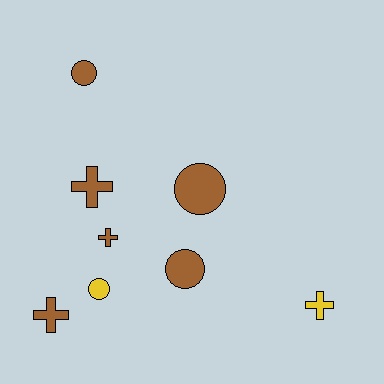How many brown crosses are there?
There are 3 brown crosses.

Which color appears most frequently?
Brown, with 6 objects.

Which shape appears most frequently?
Circle, with 4 objects.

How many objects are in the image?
There are 8 objects.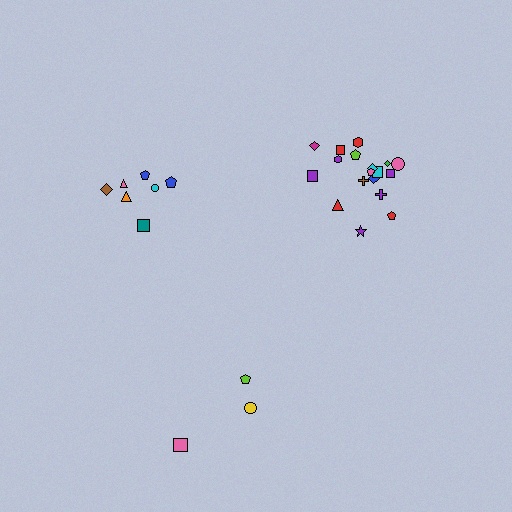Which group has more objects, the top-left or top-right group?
The top-right group.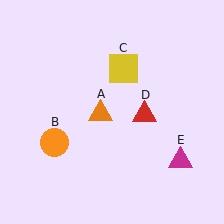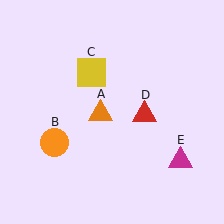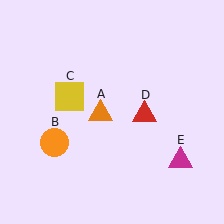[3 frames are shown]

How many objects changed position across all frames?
1 object changed position: yellow square (object C).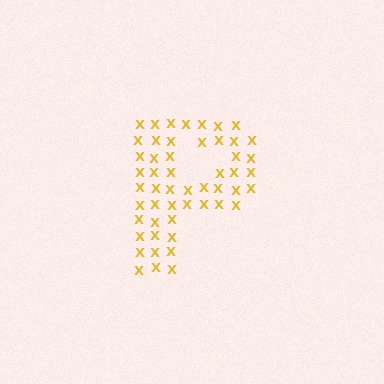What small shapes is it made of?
It is made of small letter X's.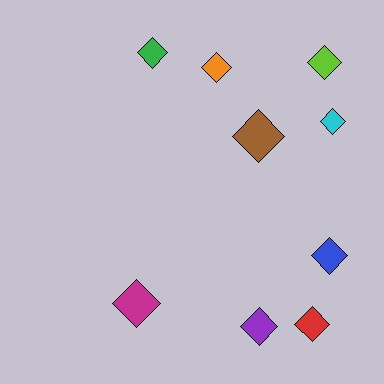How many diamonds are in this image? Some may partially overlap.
There are 9 diamonds.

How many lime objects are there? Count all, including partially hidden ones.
There is 1 lime object.